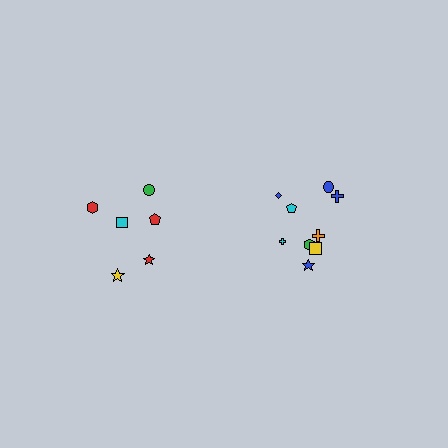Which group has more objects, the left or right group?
The right group.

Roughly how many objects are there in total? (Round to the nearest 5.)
Roughly 15 objects in total.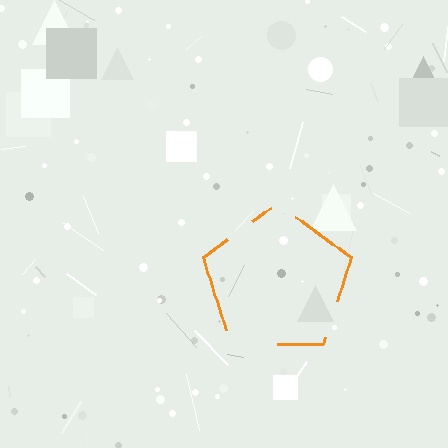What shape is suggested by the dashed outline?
The dashed outline suggests a pentagon.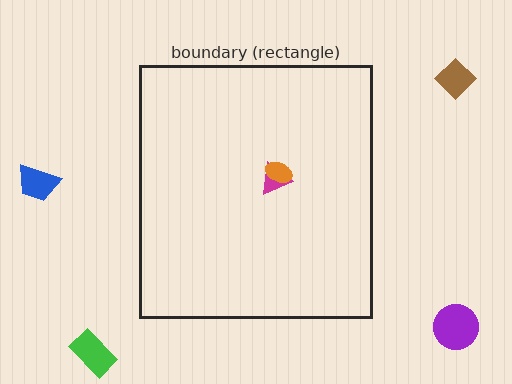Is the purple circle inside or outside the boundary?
Outside.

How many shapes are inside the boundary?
2 inside, 4 outside.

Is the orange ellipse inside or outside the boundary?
Inside.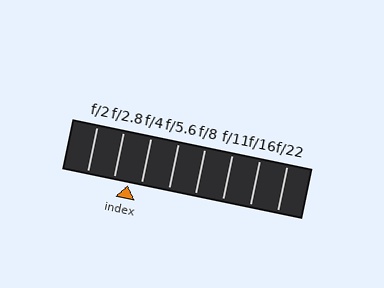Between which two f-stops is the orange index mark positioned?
The index mark is between f/2.8 and f/4.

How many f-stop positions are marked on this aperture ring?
There are 8 f-stop positions marked.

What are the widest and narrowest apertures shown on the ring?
The widest aperture shown is f/2 and the narrowest is f/22.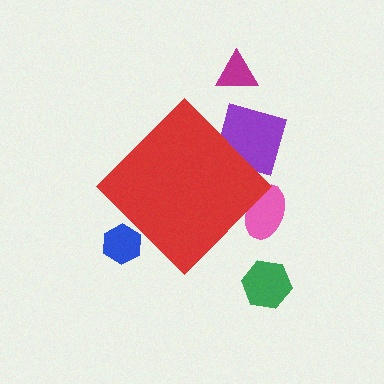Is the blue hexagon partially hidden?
Yes, the blue hexagon is partially hidden behind the red diamond.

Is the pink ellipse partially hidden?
Yes, the pink ellipse is partially hidden behind the red diamond.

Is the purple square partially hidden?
Yes, the purple square is partially hidden behind the red diamond.